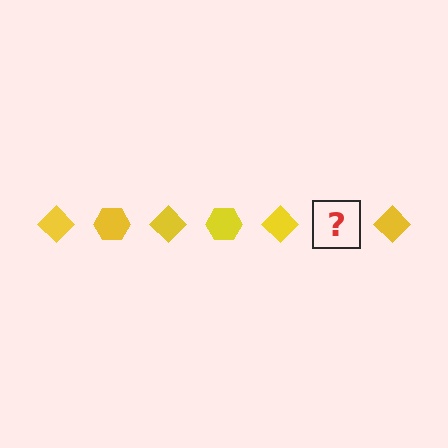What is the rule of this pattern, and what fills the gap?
The rule is that the pattern cycles through diamond, hexagon shapes in yellow. The gap should be filled with a yellow hexagon.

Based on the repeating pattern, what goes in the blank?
The blank should be a yellow hexagon.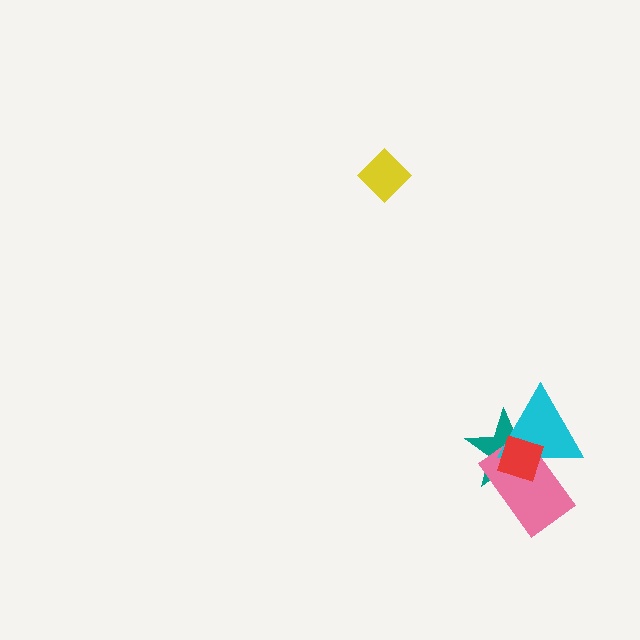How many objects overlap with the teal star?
3 objects overlap with the teal star.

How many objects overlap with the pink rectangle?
3 objects overlap with the pink rectangle.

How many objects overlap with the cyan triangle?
3 objects overlap with the cyan triangle.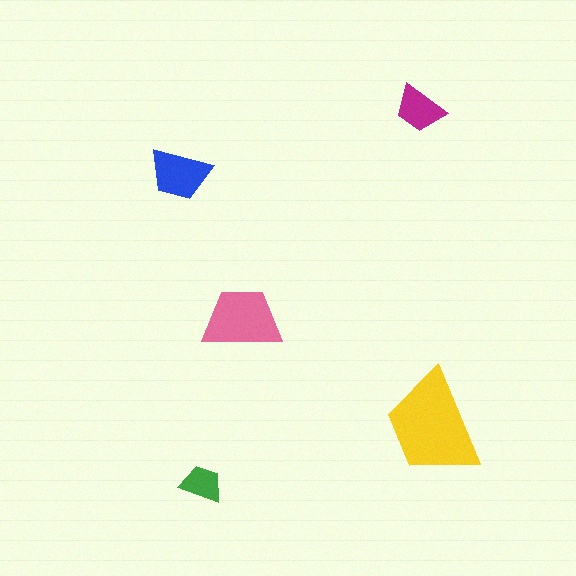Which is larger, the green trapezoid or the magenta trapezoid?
The magenta one.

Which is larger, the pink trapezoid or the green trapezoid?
The pink one.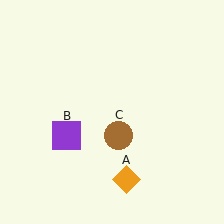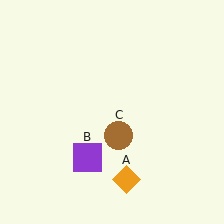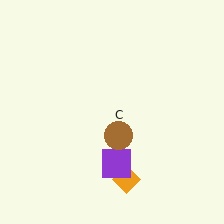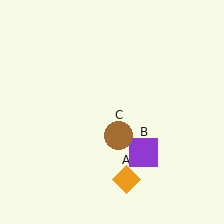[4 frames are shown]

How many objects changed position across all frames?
1 object changed position: purple square (object B).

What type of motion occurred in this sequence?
The purple square (object B) rotated counterclockwise around the center of the scene.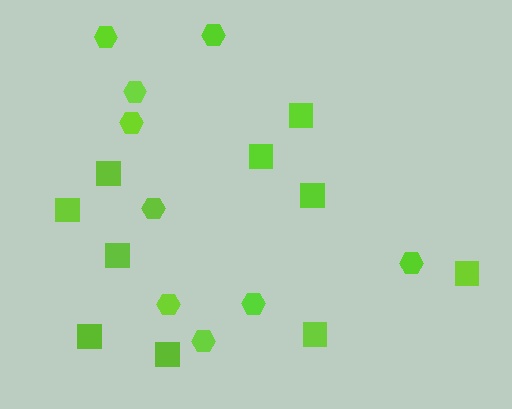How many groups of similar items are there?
There are 2 groups: one group of squares (10) and one group of hexagons (9).